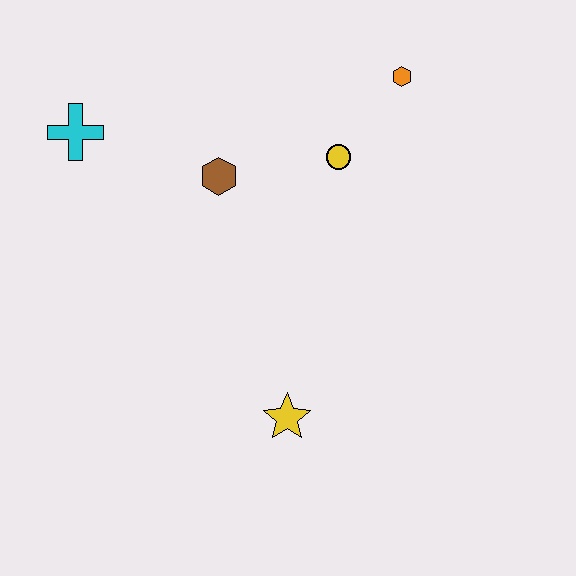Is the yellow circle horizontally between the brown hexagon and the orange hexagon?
Yes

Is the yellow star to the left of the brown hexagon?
No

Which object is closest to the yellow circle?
The orange hexagon is closest to the yellow circle.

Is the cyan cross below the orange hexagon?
Yes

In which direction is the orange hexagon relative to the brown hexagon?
The orange hexagon is to the right of the brown hexagon.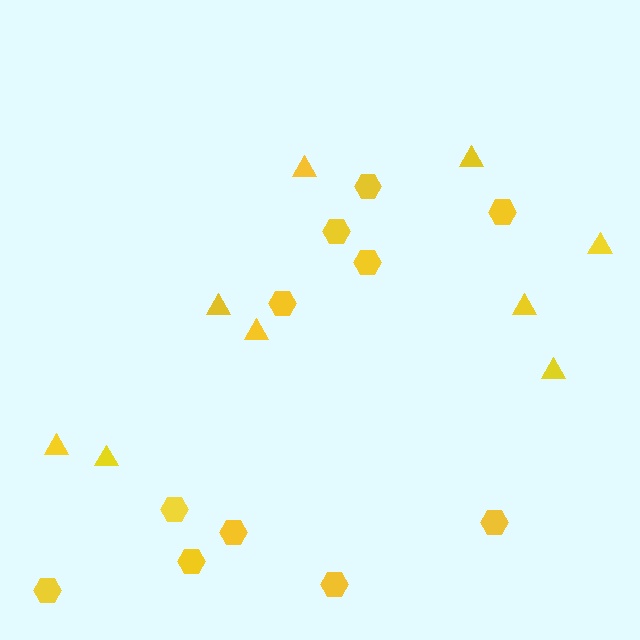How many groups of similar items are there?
There are 2 groups: one group of hexagons (11) and one group of triangles (9).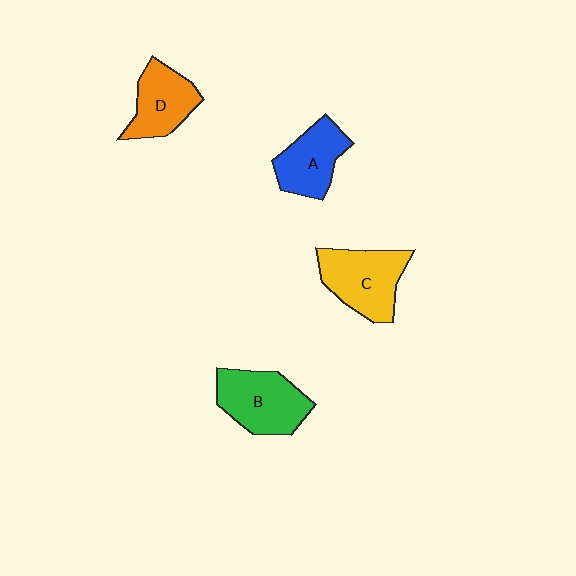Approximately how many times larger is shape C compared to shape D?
Approximately 1.3 times.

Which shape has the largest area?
Shape C (yellow).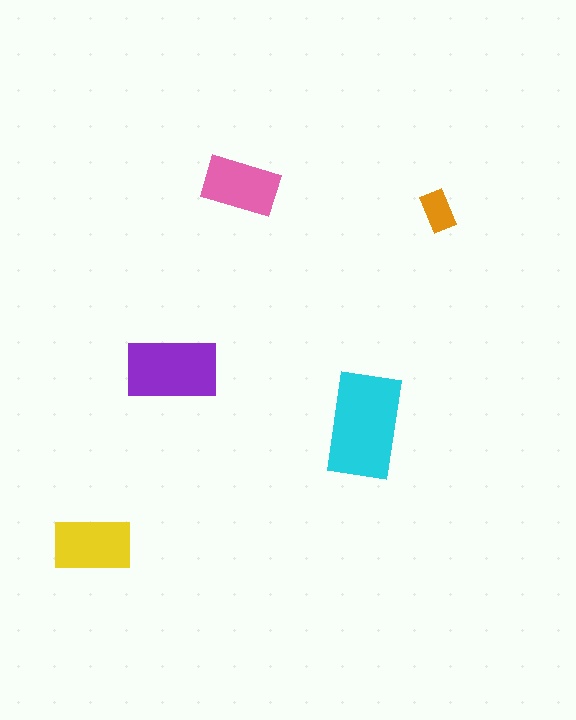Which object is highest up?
The pink rectangle is topmost.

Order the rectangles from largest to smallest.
the cyan one, the purple one, the yellow one, the pink one, the orange one.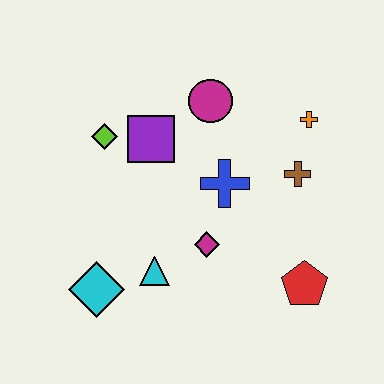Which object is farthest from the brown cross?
The cyan diamond is farthest from the brown cross.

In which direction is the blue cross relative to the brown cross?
The blue cross is to the left of the brown cross.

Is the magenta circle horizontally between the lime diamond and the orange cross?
Yes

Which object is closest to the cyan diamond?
The cyan triangle is closest to the cyan diamond.